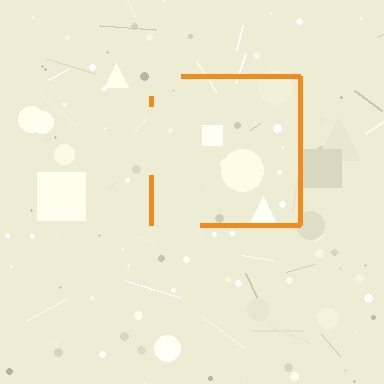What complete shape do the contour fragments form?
The contour fragments form a square.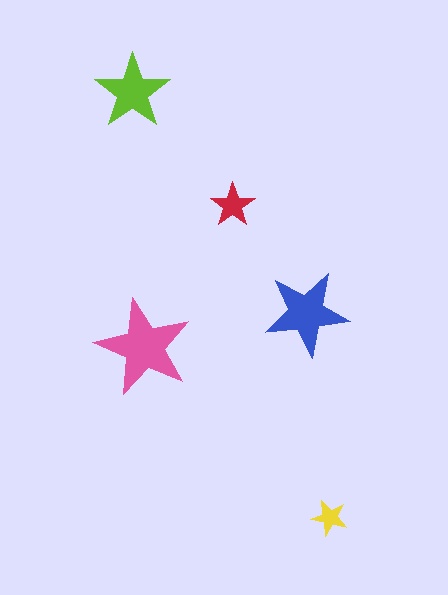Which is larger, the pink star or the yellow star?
The pink one.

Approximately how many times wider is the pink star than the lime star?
About 1.5 times wider.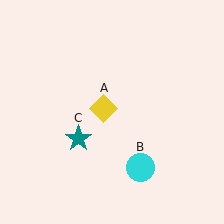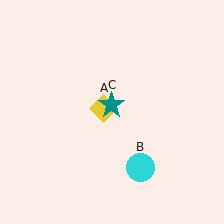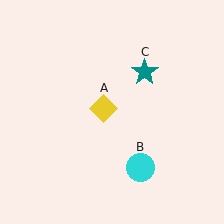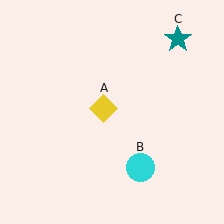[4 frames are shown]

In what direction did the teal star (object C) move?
The teal star (object C) moved up and to the right.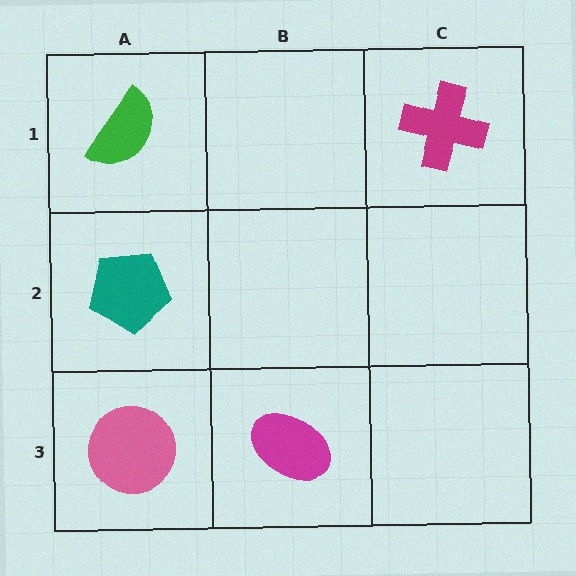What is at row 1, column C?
A magenta cross.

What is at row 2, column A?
A teal pentagon.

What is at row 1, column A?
A green semicircle.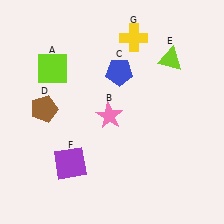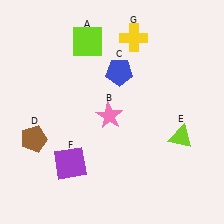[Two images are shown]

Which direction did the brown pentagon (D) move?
The brown pentagon (D) moved down.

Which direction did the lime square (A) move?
The lime square (A) moved right.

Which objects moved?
The objects that moved are: the lime square (A), the brown pentagon (D), the lime triangle (E).